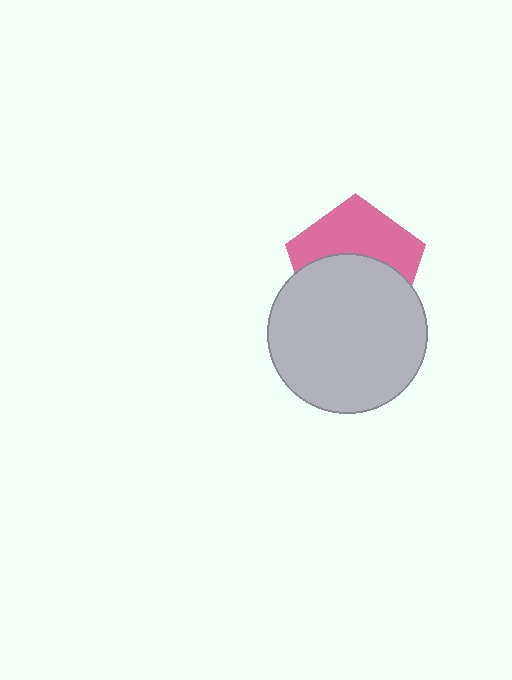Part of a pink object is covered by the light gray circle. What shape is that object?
It is a pentagon.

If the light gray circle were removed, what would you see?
You would see the complete pink pentagon.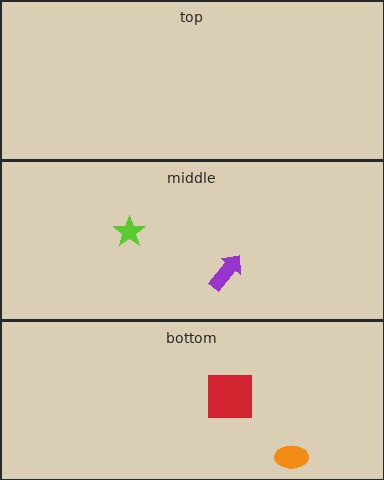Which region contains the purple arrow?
The middle region.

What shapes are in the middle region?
The lime star, the purple arrow.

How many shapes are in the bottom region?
2.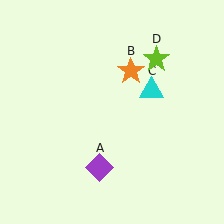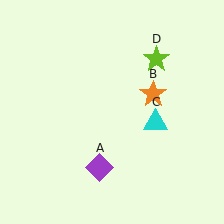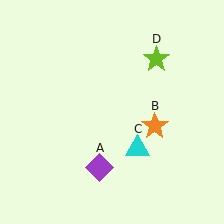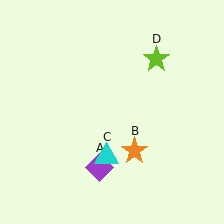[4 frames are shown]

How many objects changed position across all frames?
2 objects changed position: orange star (object B), cyan triangle (object C).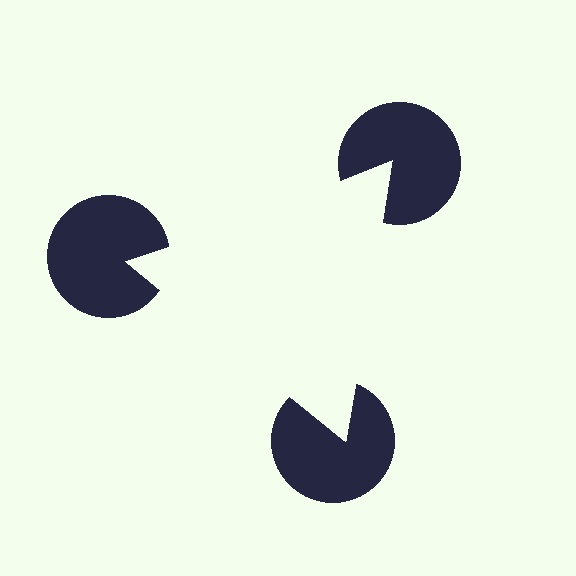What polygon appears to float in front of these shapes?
An illusory triangle — its edges are inferred from the aligned wedge cuts in the pac-man discs, not physically drawn.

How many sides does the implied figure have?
3 sides.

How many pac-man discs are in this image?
There are 3 — one at each vertex of the illusory triangle.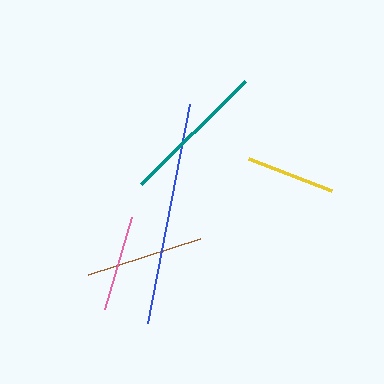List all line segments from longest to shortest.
From longest to shortest: blue, teal, brown, pink, yellow.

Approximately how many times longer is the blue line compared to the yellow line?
The blue line is approximately 2.5 times the length of the yellow line.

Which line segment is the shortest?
The yellow line is the shortest at approximately 88 pixels.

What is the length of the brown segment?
The brown segment is approximately 117 pixels long.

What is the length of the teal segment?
The teal segment is approximately 146 pixels long.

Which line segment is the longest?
The blue line is the longest at approximately 223 pixels.